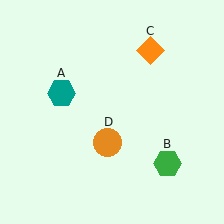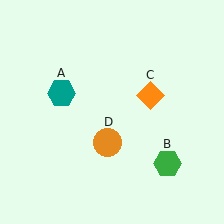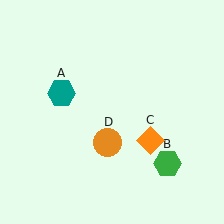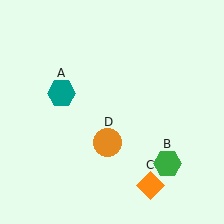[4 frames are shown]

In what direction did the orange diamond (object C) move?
The orange diamond (object C) moved down.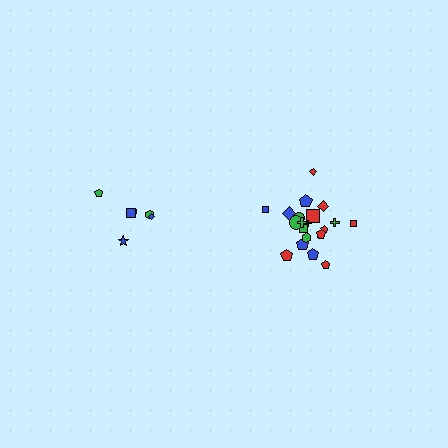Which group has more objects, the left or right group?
The right group.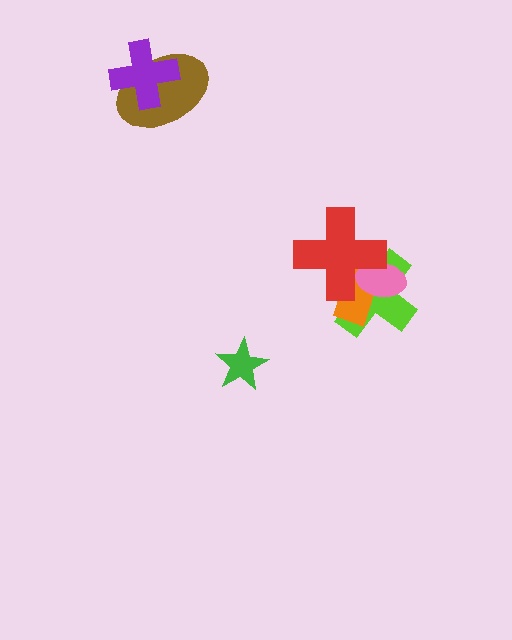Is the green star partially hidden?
No, no other shape covers it.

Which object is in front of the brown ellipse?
The purple cross is in front of the brown ellipse.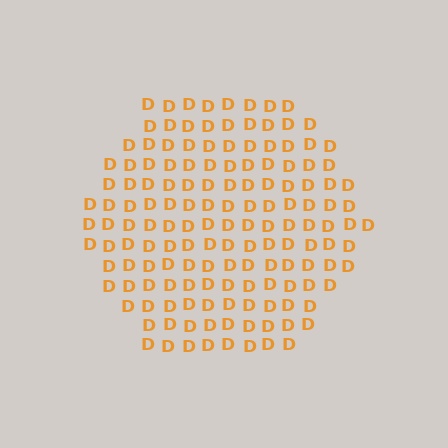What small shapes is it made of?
It is made of small letter D's.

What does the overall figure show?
The overall figure shows a hexagon.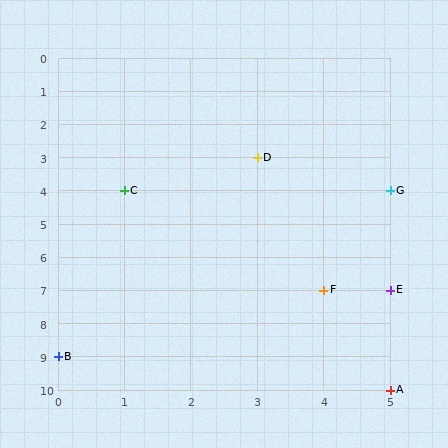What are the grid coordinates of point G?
Point G is at grid coordinates (5, 4).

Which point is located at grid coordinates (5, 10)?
Point A is at (5, 10).